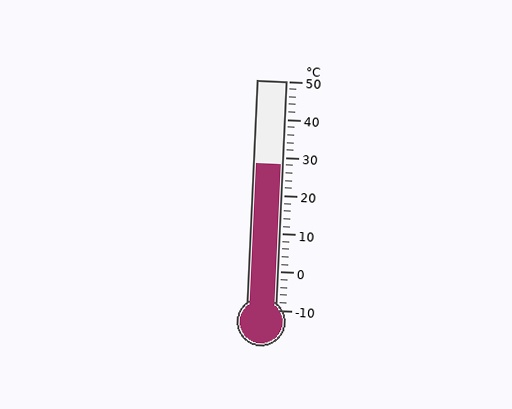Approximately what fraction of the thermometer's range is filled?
The thermometer is filled to approximately 65% of its range.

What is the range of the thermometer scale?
The thermometer scale ranges from -10°C to 50°C.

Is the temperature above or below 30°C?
The temperature is below 30°C.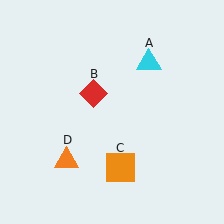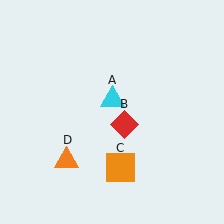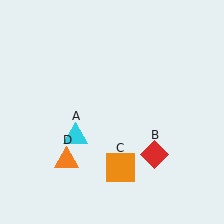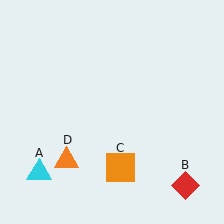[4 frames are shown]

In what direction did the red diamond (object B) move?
The red diamond (object B) moved down and to the right.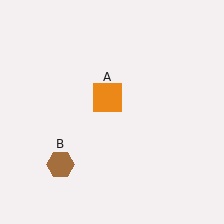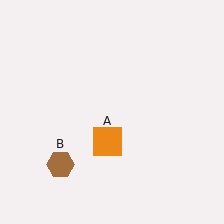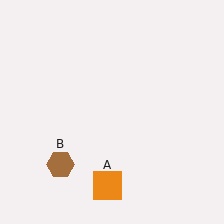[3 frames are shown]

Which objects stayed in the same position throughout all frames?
Brown hexagon (object B) remained stationary.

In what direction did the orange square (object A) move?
The orange square (object A) moved down.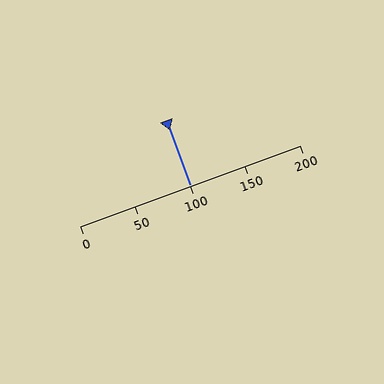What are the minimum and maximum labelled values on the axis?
The axis runs from 0 to 200.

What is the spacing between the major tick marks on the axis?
The major ticks are spaced 50 apart.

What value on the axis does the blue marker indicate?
The marker indicates approximately 100.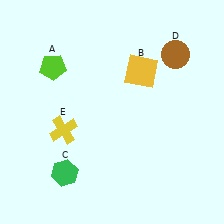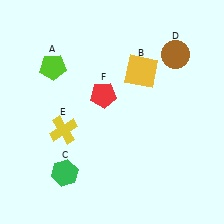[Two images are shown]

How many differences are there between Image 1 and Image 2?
There is 1 difference between the two images.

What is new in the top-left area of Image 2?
A red pentagon (F) was added in the top-left area of Image 2.